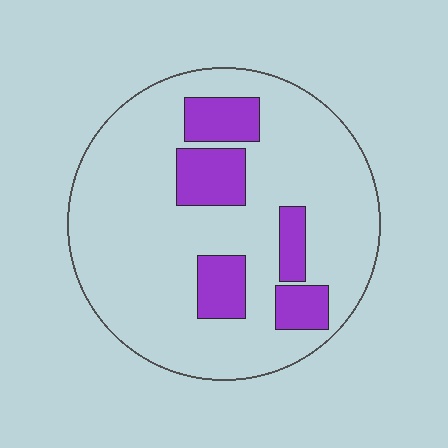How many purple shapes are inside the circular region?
5.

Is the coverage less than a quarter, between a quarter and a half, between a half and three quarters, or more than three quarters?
Less than a quarter.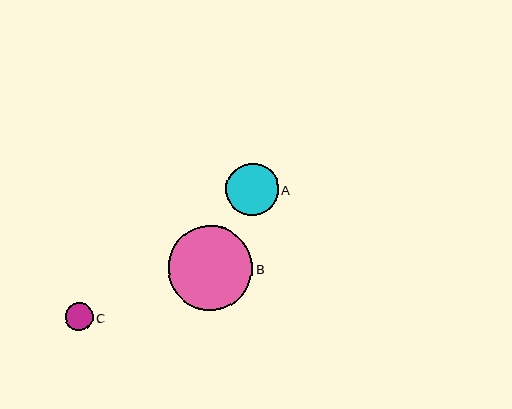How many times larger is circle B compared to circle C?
Circle B is approximately 3.0 times the size of circle C.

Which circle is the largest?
Circle B is the largest with a size of approximately 84 pixels.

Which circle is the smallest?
Circle C is the smallest with a size of approximately 28 pixels.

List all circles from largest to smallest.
From largest to smallest: B, A, C.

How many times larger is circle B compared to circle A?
Circle B is approximately 1.6 times the size of circle A.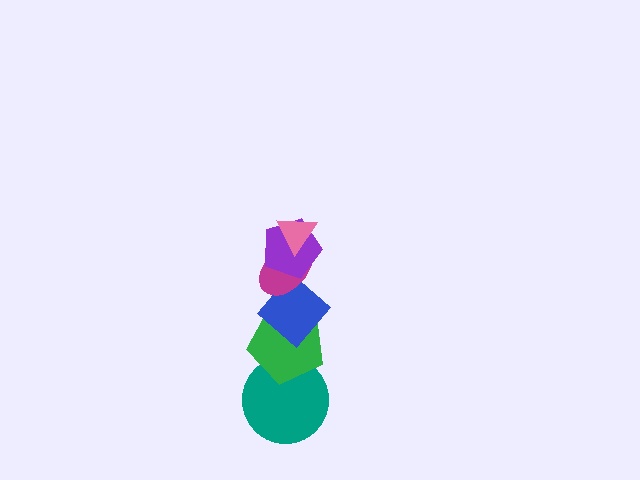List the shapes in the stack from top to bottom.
From top to bottom: the pink triangle, the purple pentagon, the magenta ellipse, the blue diamond, the green pentagon, the teal circle.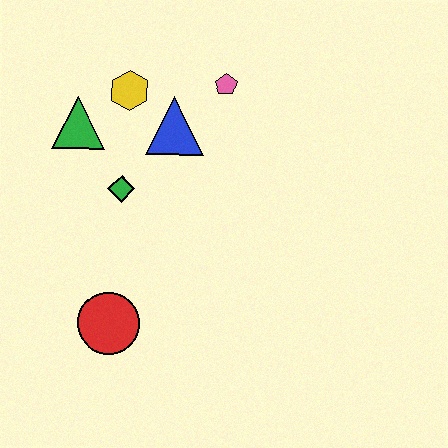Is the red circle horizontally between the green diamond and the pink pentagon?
No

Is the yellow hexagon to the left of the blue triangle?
Yes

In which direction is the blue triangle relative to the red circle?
The blue triangle is above the red circle.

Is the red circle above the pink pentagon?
No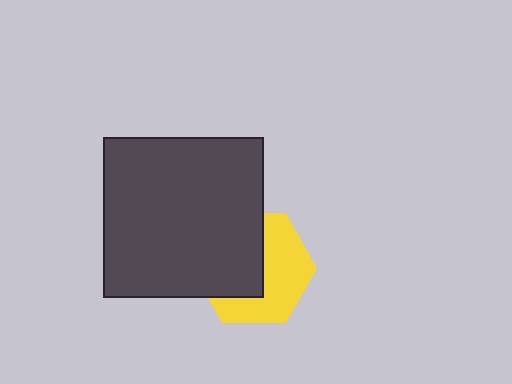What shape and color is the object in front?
The object in front is a dark gray square.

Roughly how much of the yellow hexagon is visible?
About half of it is visible (roughly 52%).